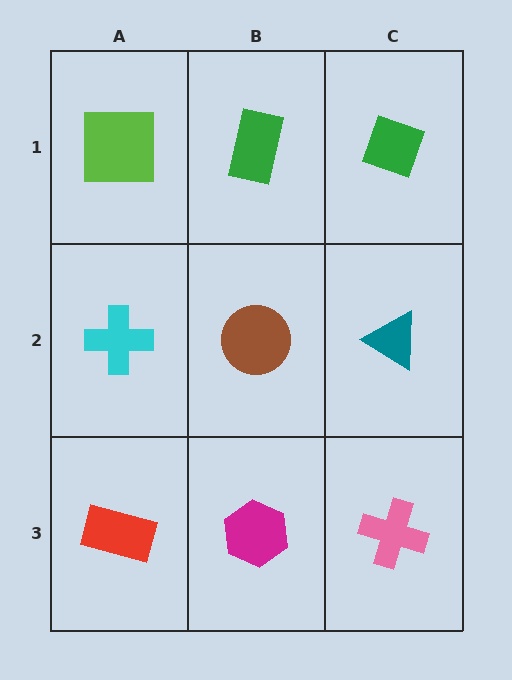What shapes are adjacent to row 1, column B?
A brown circle (row 2, column B), a lime square (row 1, column A), a green diamond (row 1, column C).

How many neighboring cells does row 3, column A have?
2.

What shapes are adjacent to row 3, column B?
A brown circle (row 2, column B), a red rectangle (row 3, column A), a pink cross (row 3, column C).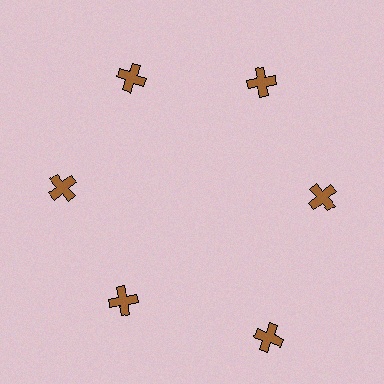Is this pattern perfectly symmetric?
No. The 6 brown crosses are arranged in a ring, but one element near the 5 o'clock position is pushed outward from the center, breaking the 6-fold rotational symmetry.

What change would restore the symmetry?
The symmetry would be restored by moving it inward, back onto the ring so that all 6 crosses sit at equal angles and equal distance from the center.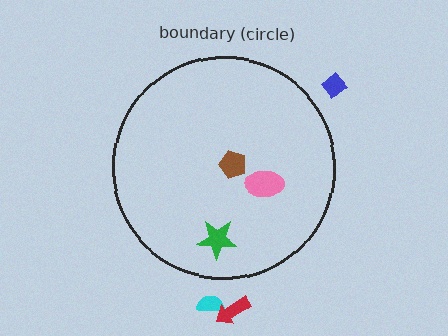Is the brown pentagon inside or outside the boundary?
Inside.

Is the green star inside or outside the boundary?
Inside.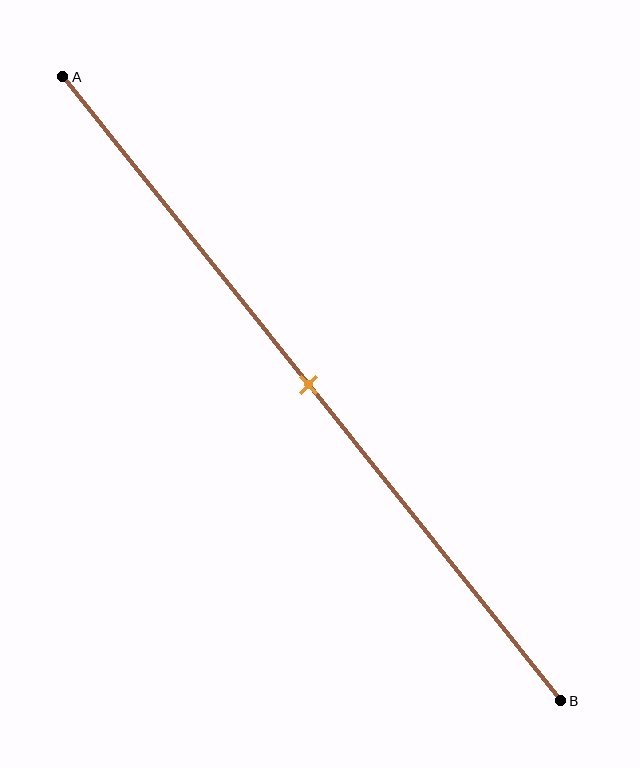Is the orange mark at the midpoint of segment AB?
Yes, the mark is approximately at the midpoint.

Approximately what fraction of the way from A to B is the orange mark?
The orange mark is approximately 50% of the way from A to B.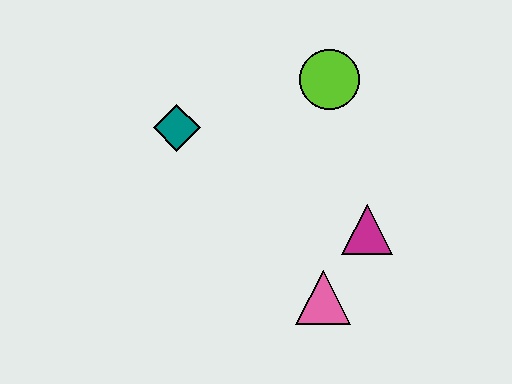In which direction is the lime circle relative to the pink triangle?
The lime circle is above the pink triangle.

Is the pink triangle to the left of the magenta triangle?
Yes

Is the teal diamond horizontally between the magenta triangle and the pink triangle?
No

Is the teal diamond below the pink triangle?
No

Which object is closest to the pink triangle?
The magenta triangle is closest to the pink triangle.